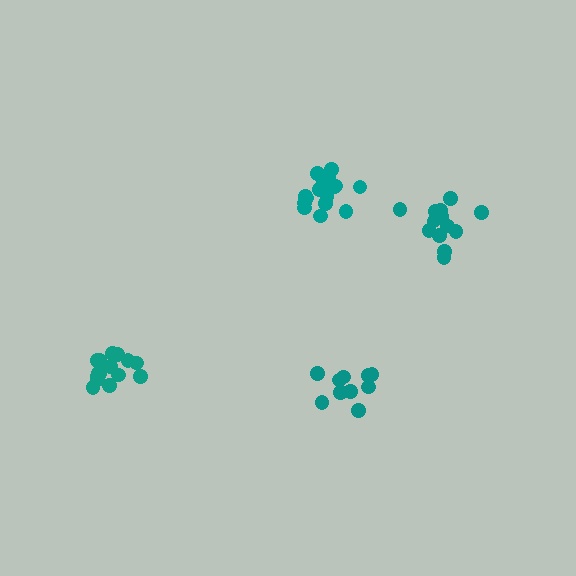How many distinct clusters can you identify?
There are 4 distinct clusters.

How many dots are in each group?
Group 1: 13 dots, Group 2: 16 dots, Group 3: 10 dots, Group 4: 16 dots (55 total).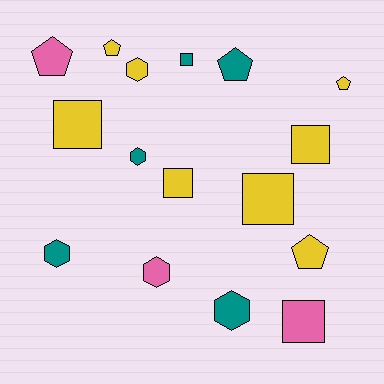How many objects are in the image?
There are 16 objects.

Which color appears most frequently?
Yellow, with 8 objects.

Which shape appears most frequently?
Square, with 6 objects.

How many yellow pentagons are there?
There are 3 yellow pentagons.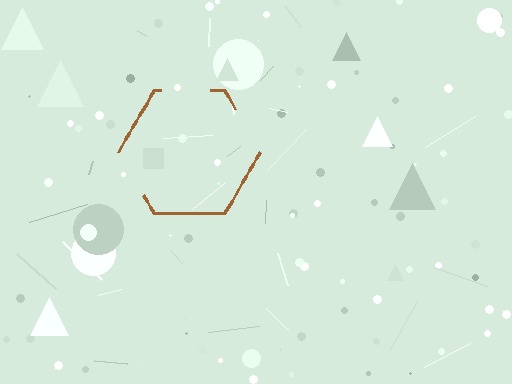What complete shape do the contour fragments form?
The contour fragments form a hexagon.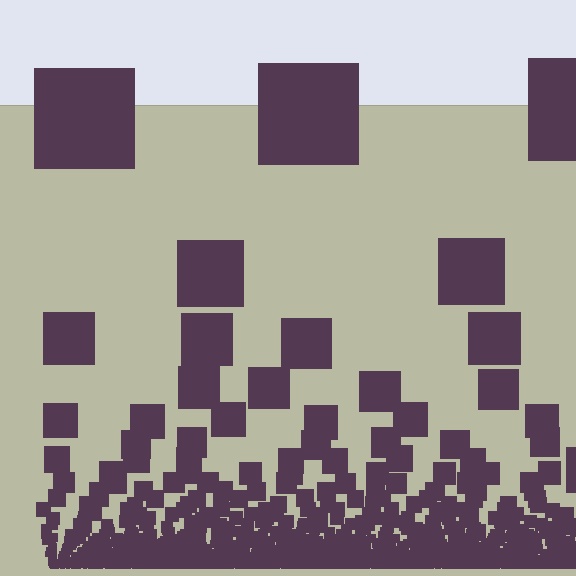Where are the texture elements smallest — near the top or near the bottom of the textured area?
Near the bottom.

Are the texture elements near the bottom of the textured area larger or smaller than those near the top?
Smaller. The gradient is inverted — elements near the bottom are smaller and denser.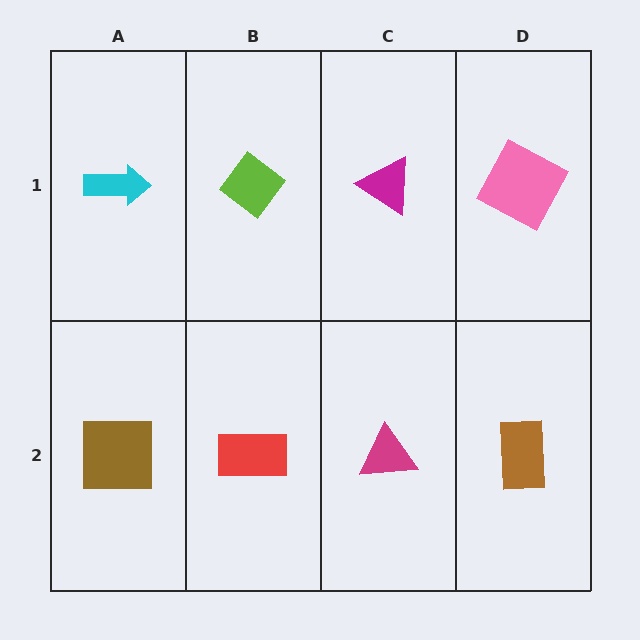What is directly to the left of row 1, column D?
A magenta triangle.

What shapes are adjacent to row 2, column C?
A magenta triangle (row 1, column C), a red rectangle (row 2, column B), a brown rectangle (row 2, column D).